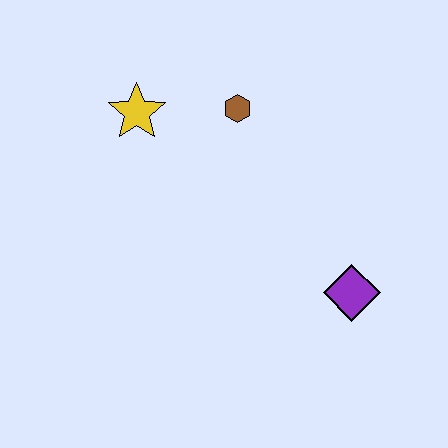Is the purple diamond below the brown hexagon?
Yes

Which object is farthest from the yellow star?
The purple diamond is farthest from the yellow star.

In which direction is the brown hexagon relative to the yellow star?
The brown hexagon is to the right of the yellow star.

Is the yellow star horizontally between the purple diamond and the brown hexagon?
No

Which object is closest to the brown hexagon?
The yellow star is closest to the brown hexagon.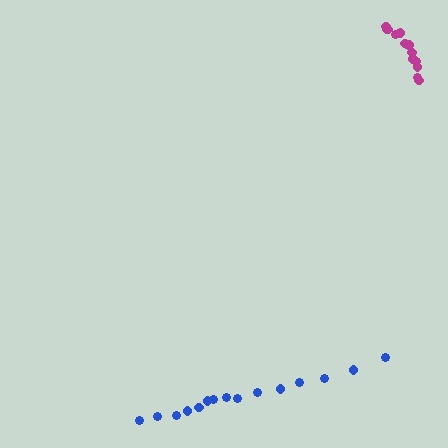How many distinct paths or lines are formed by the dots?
There are 2 distinct paths.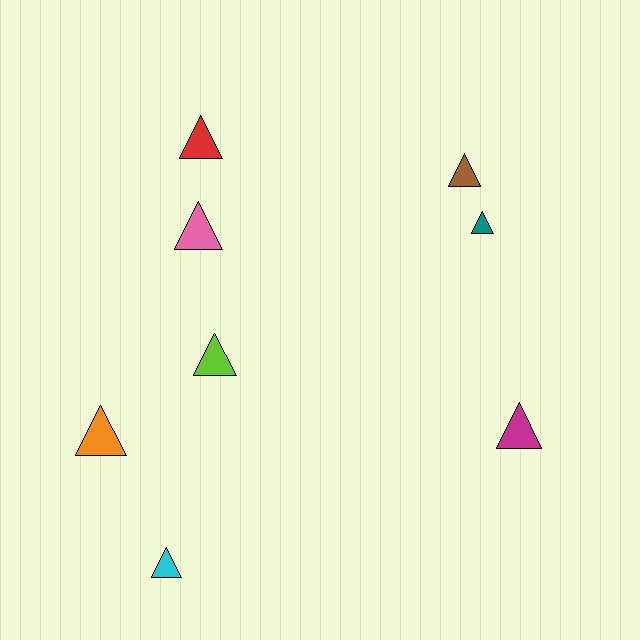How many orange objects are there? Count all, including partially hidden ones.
There is 1 orange object.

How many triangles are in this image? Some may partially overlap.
There are 8 triangles.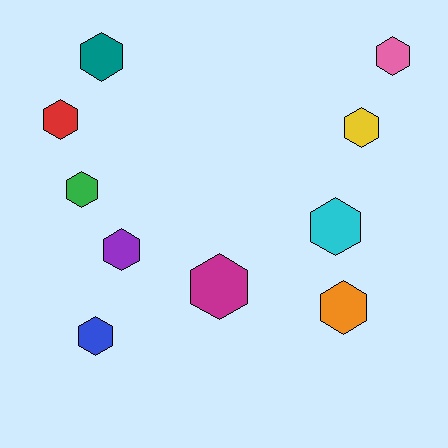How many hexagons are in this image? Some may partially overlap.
There are 10 hexagons.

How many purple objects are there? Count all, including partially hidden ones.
There is 1 purple object.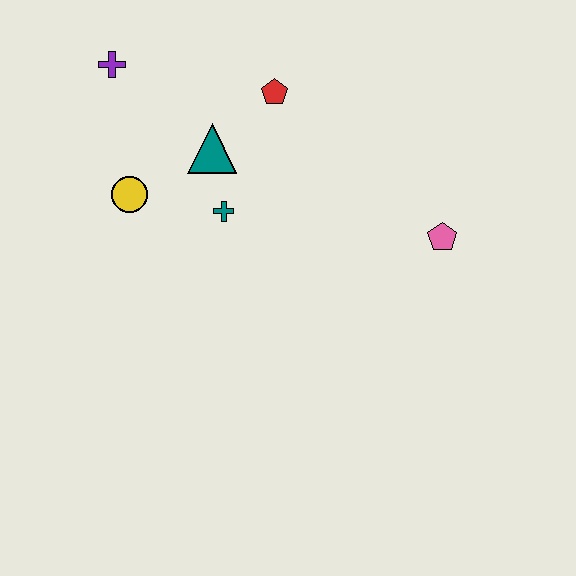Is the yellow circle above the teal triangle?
No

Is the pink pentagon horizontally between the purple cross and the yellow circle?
No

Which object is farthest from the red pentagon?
The pink pentagon is farthest from the red pentagon.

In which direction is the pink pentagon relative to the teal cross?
The pink pentagon is to the right of the teal cross.